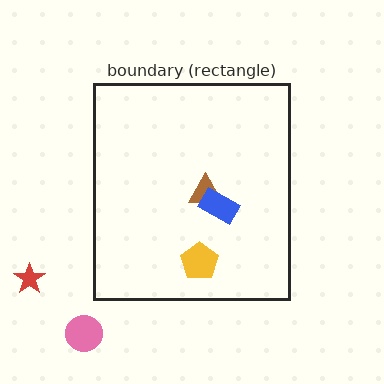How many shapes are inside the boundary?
3 inside, 2 outside.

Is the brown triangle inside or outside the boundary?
Inside.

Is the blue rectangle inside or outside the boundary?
Inside.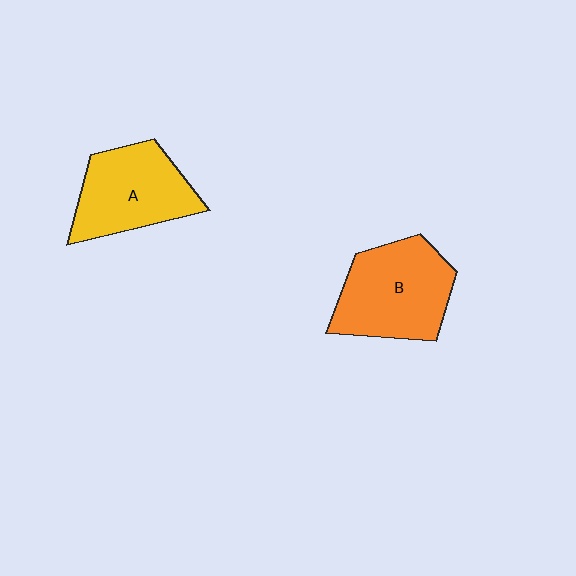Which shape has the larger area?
Shape B (orange).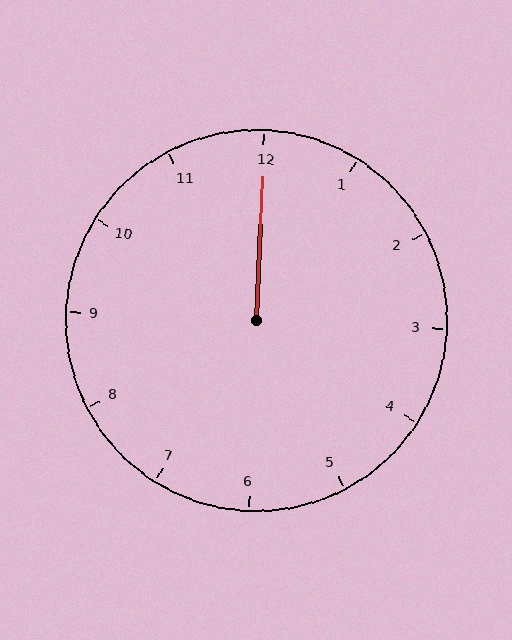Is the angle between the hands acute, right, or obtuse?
It is acute.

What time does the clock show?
12:00.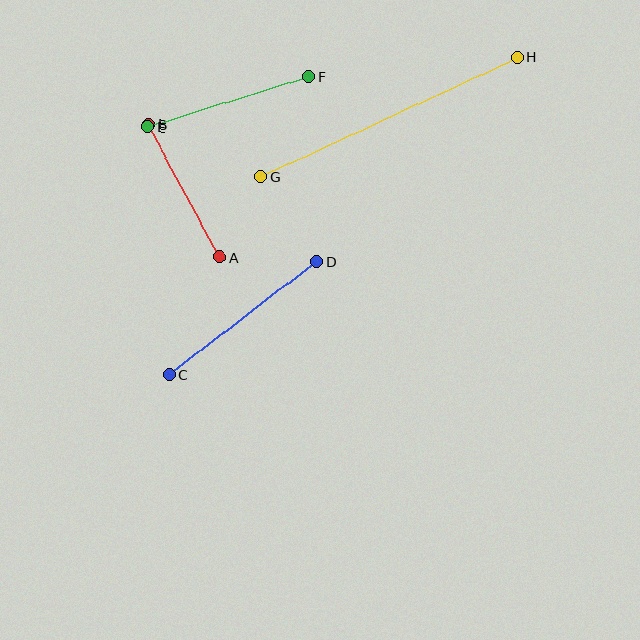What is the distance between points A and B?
The distance is approximately 151 pixels.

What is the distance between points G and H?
The distance is approximately 283 pixels.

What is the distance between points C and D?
The distance is approximately 186 pixels.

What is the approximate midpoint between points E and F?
The midpoint is at approximately (228, 102) pixels.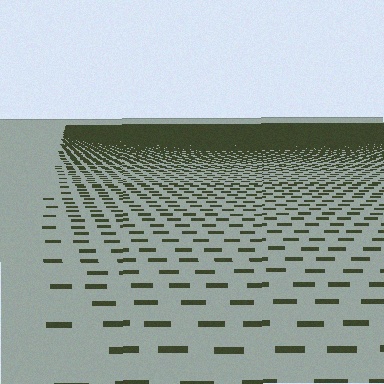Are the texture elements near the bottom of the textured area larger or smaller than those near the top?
Larger. Near the bottom, elements are closer to the viewer and appear at a bigger on-screen size.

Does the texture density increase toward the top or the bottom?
Density increases toward the top.